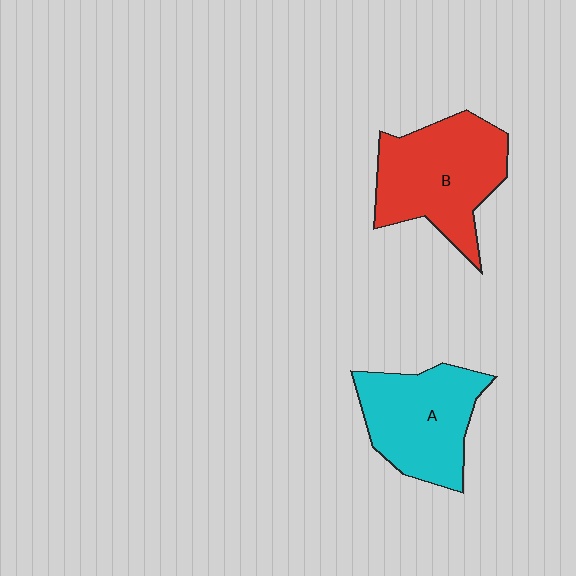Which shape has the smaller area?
Shape A (cyan).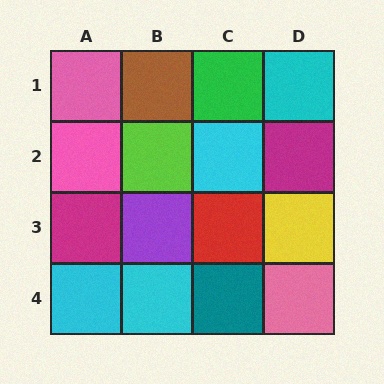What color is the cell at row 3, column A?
Magenta.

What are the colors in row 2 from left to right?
Pink, lime, cyan, magenta.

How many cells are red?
1 cell is red.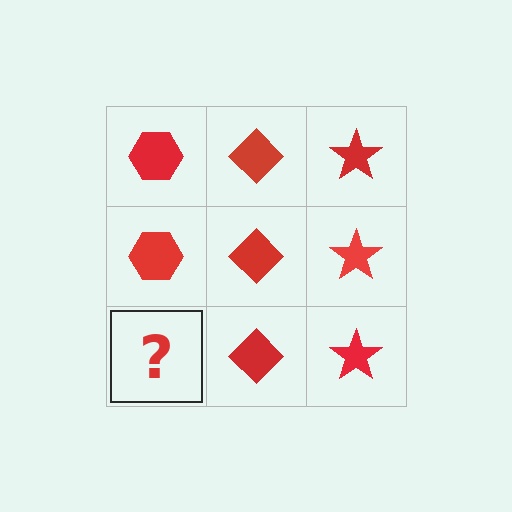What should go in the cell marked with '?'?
The missing cell should contain a red hexagon.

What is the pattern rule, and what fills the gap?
The rule is that each column has a consistent shape. The gap should be filled with a red hexagon.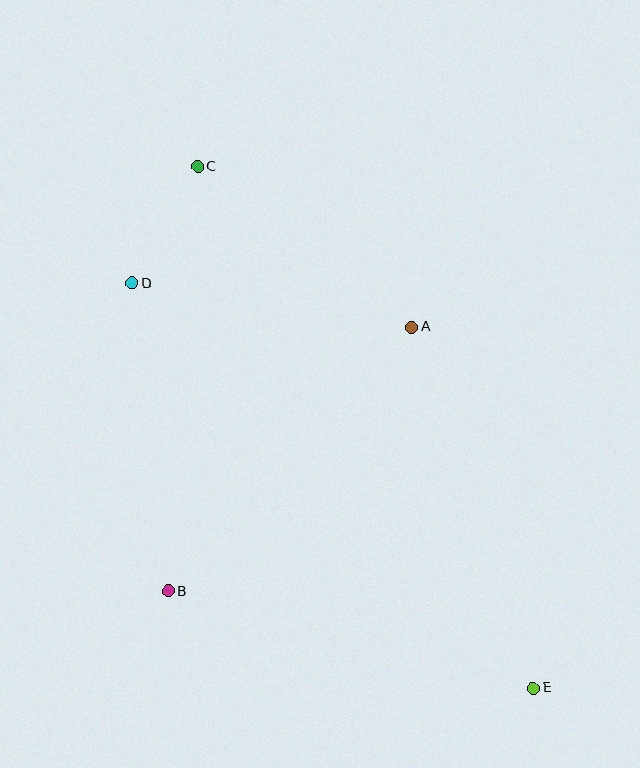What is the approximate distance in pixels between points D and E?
The distance between D and E is approximately 570 pixels.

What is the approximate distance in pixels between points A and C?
The distance between A and C is approximately 268 pixels.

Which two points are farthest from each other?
Points C and E are farthest from each other.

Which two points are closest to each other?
Points C and D are closest to each other.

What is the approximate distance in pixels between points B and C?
The distance between B and C is approximately 426 pixels.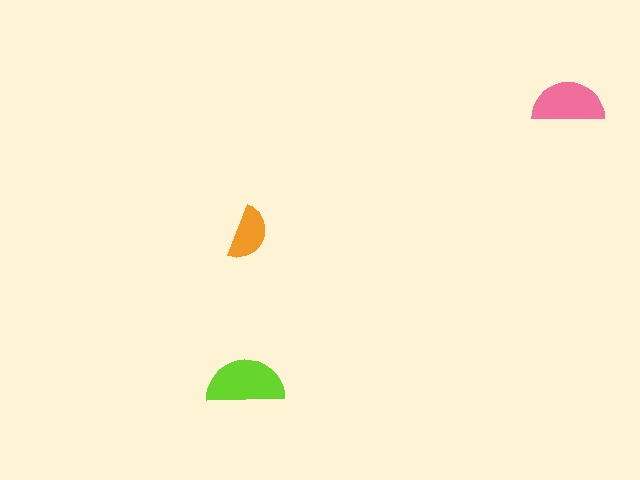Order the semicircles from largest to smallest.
the lime one, the pink one, the orange one.